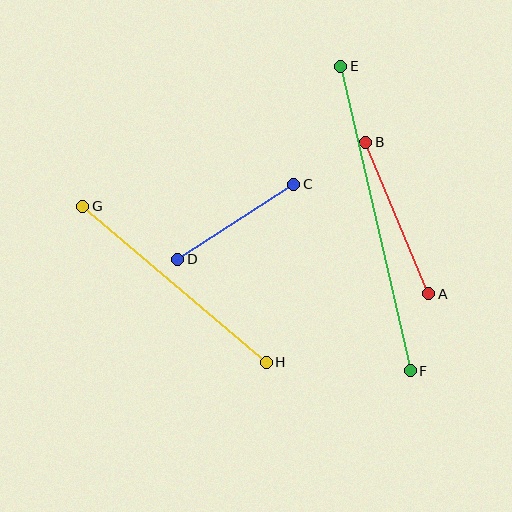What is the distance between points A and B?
The distance is approximately 164 pixels.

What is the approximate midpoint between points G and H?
The midpoint is at approximately (174, 284) pixels.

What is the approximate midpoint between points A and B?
The midpoint is at approximately (397, 218) pixels.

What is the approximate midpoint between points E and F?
The midpoint is at approximately (375, 219) pixels.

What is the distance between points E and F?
The distance is approximately 312 pixels.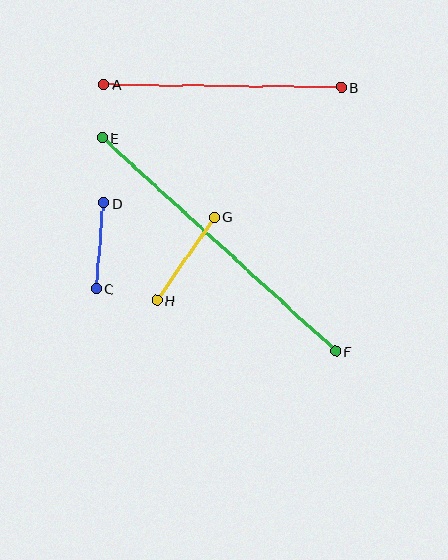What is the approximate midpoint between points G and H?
The midpoint is at approximately (186, 259) pixels.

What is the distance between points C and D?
The distance is approximately 86 pixels.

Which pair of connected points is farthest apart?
Points E and F are farthest apart.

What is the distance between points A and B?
The distance is approximately 237 pixels.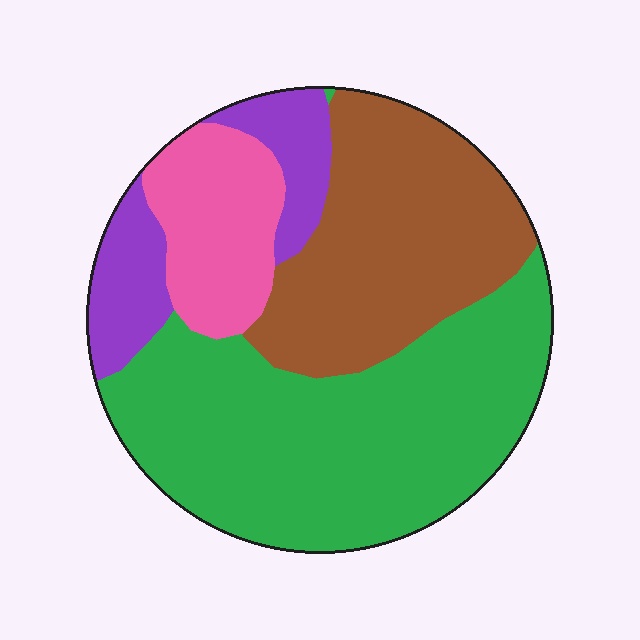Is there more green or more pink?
Green.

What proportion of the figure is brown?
Brown takes up about one quarter (1/4) of the figure.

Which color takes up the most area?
Green, at roughly 45%.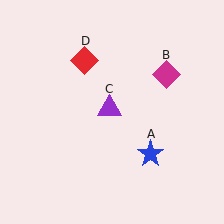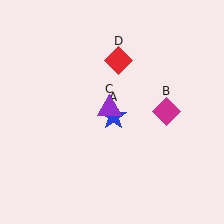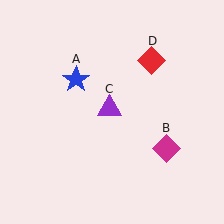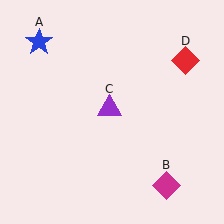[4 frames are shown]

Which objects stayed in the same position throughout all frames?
Purple triangle (object C) remained stationary.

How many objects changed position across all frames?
3 objects changed position: blue star (object A), magenta diamond (object B), red diamond (object D).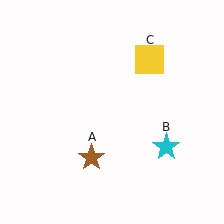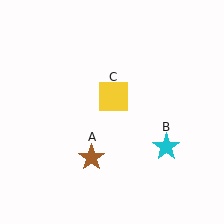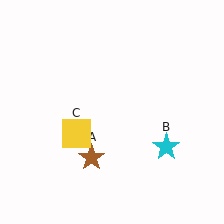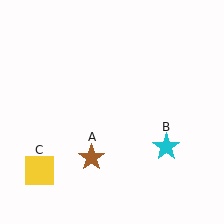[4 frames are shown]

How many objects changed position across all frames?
1 object changed position: yellow square (object C).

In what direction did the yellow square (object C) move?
The yellow square (object C) moved down and to the left.